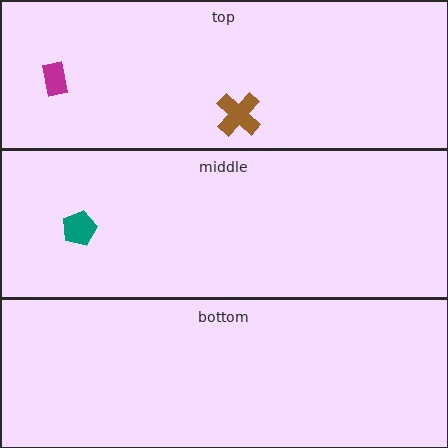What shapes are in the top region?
The brown cross, the magenta rectangle.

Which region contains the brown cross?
The top region.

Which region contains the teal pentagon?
The middle region.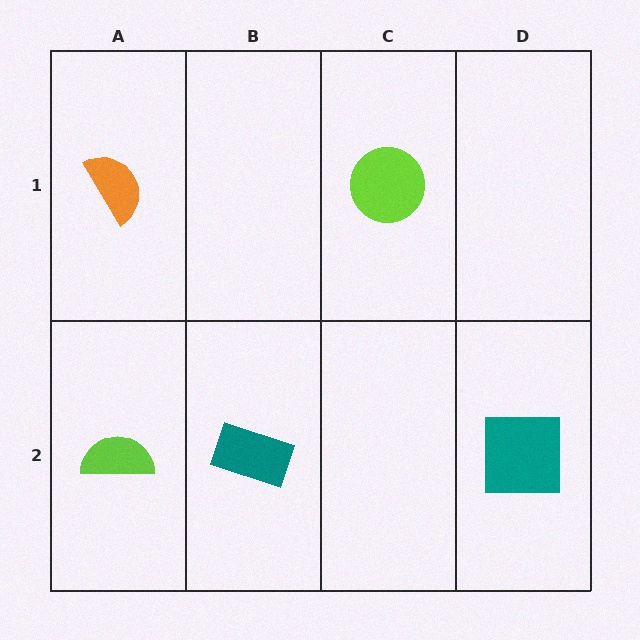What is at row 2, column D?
A teal square.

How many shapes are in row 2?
3 shapes.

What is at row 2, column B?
A teal rectangle.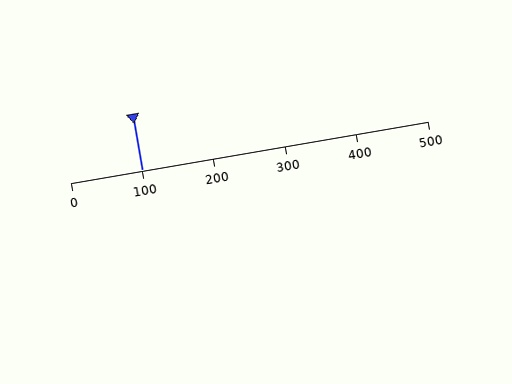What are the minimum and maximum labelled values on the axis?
The axis runs from 0 to 500.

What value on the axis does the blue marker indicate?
The marker indicates approximately 100.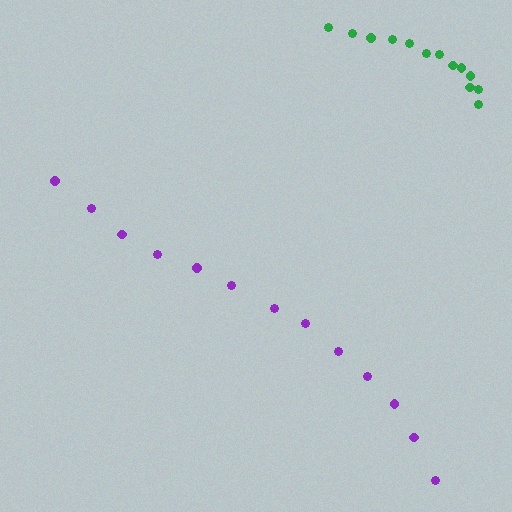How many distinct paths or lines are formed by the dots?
There are 2 distinct paths.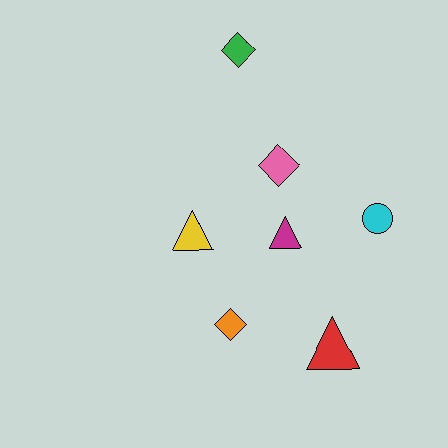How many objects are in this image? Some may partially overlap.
There are 7 objects.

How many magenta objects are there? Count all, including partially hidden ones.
There is 1 magenta object.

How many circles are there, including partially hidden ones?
There is 1 circle.